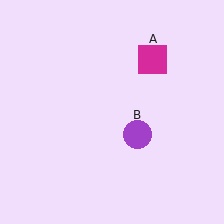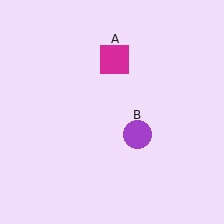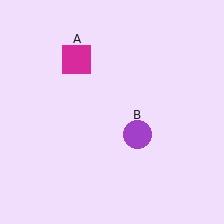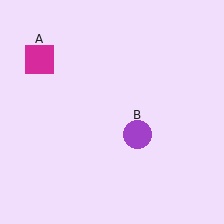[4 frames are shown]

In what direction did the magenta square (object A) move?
The magenta square (object A) moved left.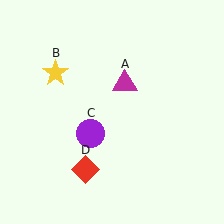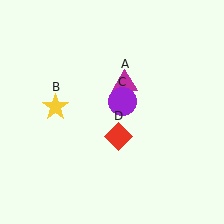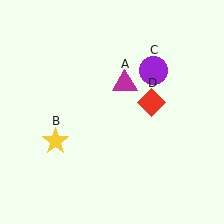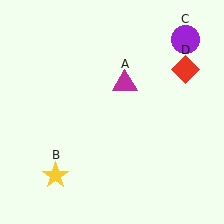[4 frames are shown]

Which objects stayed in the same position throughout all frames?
Magenta triangle (object A) remained stationary.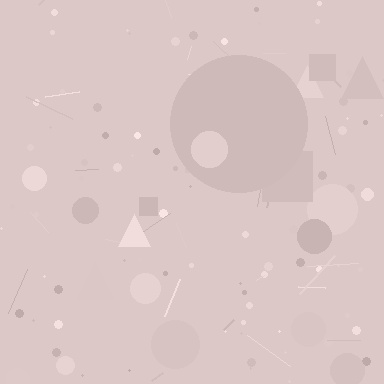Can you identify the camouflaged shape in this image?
The camouflaged shape is a circle.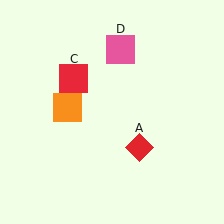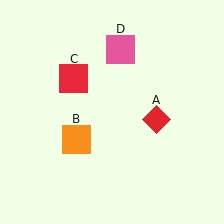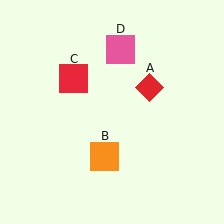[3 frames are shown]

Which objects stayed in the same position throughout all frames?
Red square (object C) and pink square (object D) remained stationary.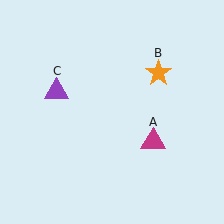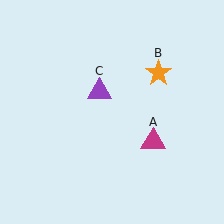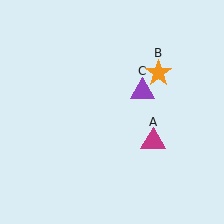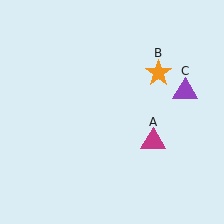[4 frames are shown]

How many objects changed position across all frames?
1 object changed position: purple triangle (object C).